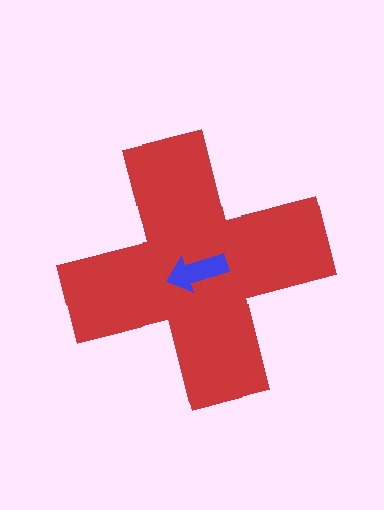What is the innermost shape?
The blue arrow.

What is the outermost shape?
The red cross.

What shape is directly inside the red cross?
The blue arrow.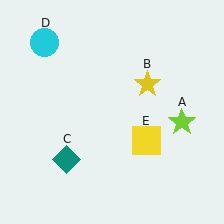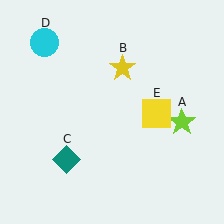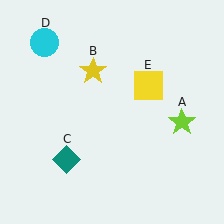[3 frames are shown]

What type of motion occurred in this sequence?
The yellow star (object B), yellow square (object E) rotated counterclockwise around the center of the scene.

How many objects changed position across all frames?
2 objects changed position: yellow star (object B), yellow square (object E).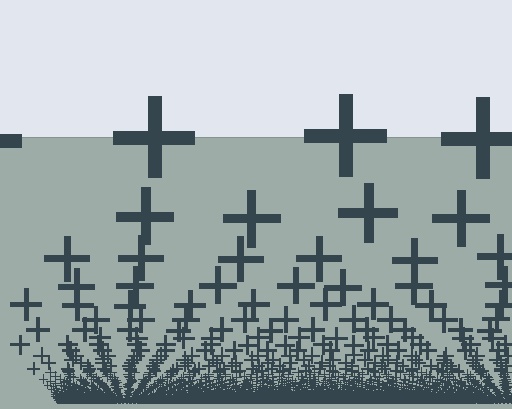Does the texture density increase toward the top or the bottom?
Density increases toward the bottom.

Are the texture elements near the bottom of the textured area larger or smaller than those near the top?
Smaller. The gradient is inverted — elements near the bottom are smaller and denser.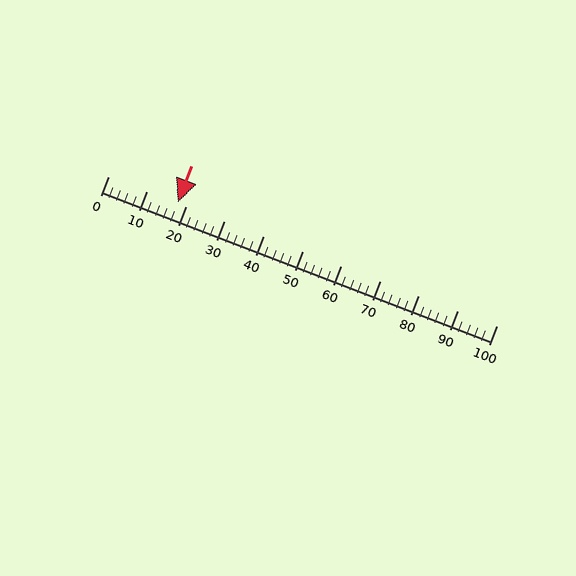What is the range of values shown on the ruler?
The ruler shows values from 0 to 100.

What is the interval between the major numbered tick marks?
The major tick marks are spaced 10 units apart.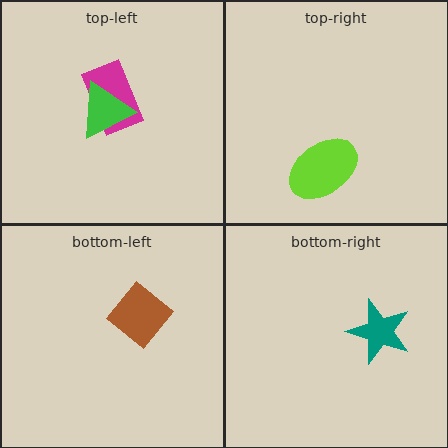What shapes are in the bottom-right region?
The teal star.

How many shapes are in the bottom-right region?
1.